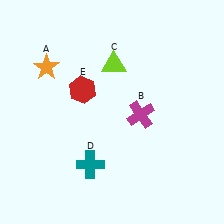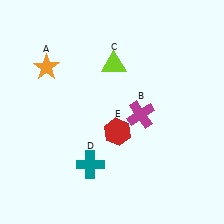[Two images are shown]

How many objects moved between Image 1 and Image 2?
1 object moved between the two images.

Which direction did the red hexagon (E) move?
The red hexagon (E) moved down.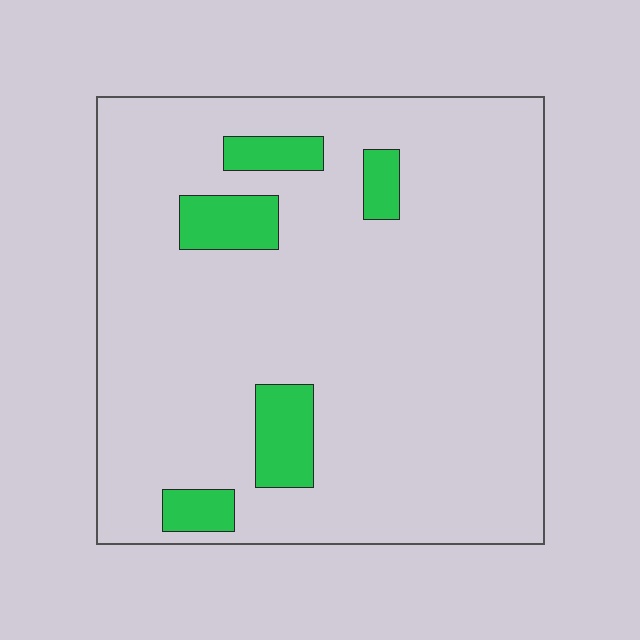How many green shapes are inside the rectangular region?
5.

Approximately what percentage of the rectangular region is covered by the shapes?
Approximately 10%.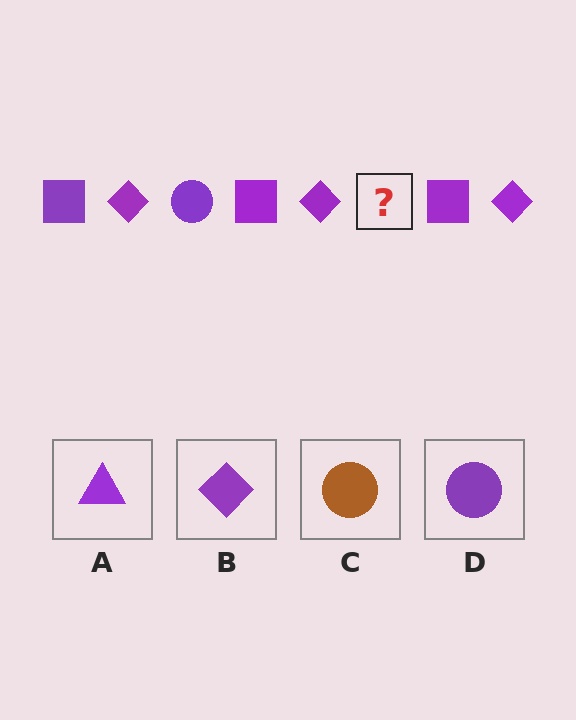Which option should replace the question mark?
Option D.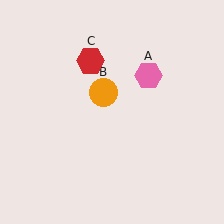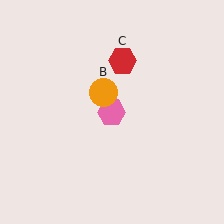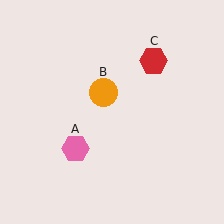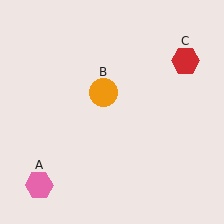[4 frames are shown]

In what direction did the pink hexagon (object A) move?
The pink hexagon (object A) moved down and to the left.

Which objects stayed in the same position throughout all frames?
Orange circle (object B) remained stationary.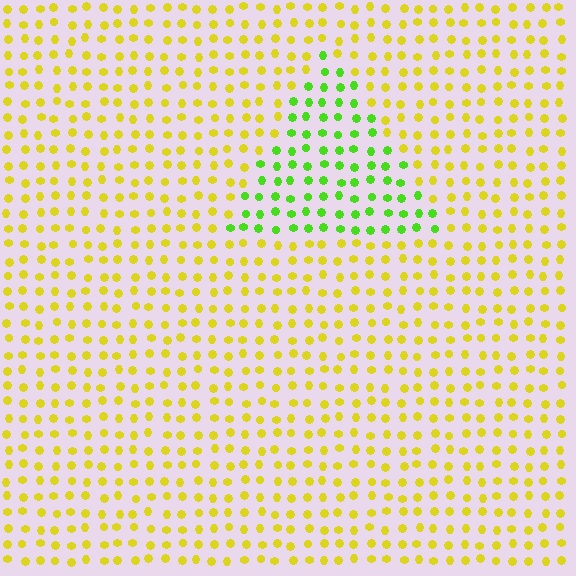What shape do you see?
I see a triangle.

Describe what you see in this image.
The image is filled with small yellow elements in a uniform arrangement. A triangle-shaped region is visible where the elements are tinted to a slightly different hue, forming a subtle color boundary.